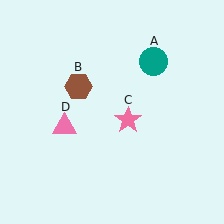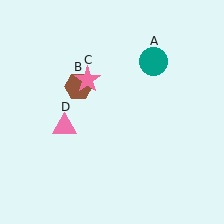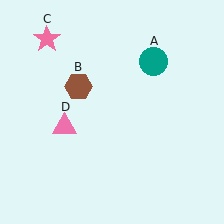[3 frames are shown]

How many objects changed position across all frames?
1 object changed position: pink star (object C).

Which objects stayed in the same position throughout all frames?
Teal circle (object A) and brown hexagon (object B) and pink triangle (object D) remained stationary.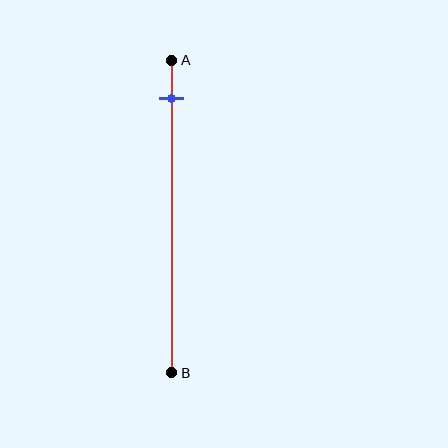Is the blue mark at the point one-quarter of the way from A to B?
No, the mark is at about 10% from A, not at the 25% one-quarter point.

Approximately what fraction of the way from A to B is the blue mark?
The blue mark is approximately 10% of the way from A to B.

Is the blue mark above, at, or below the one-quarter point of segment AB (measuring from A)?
The blue mark is above the one-quarter point of segment AB.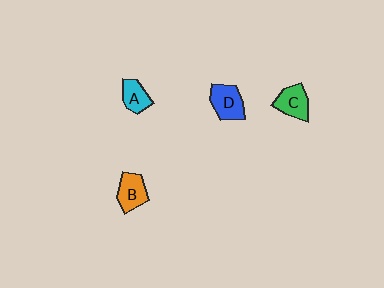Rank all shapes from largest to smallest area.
From largest to smallest: D (blue), B (orange), C (green), A (cyan).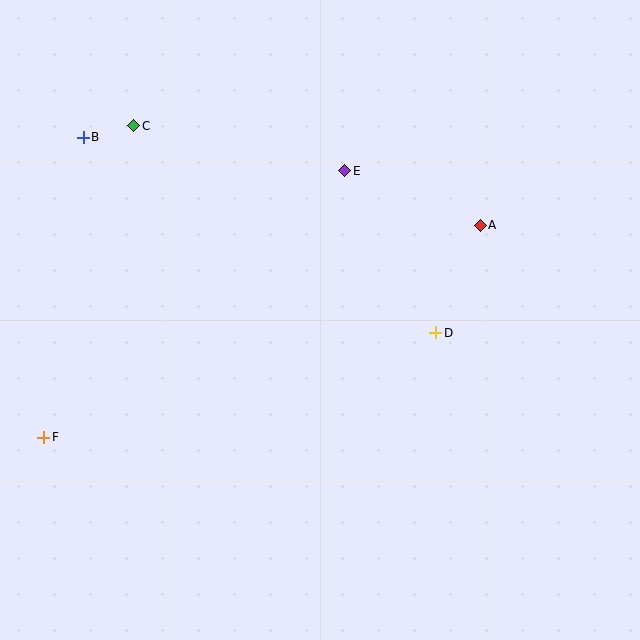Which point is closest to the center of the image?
Point D at (436, 333) is closest to the center.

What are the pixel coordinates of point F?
Point F is at (44, 437).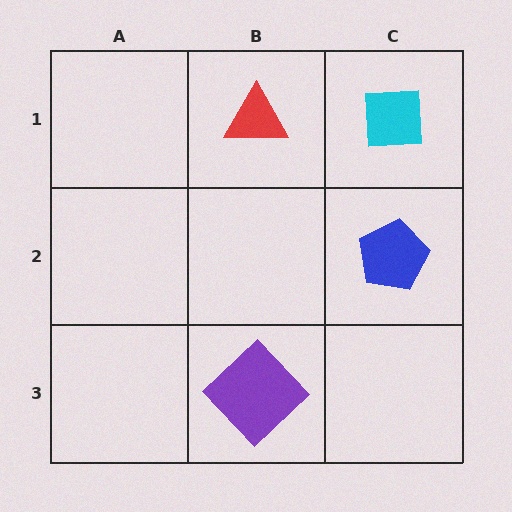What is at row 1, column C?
A cyan square.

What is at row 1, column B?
A red triangle.